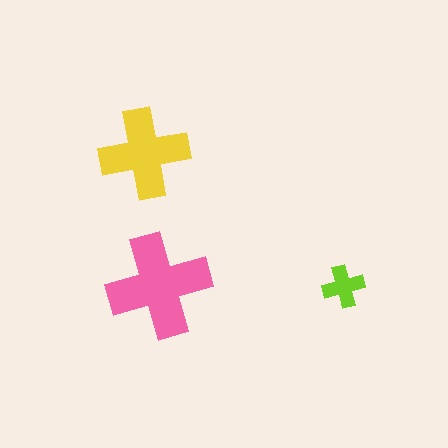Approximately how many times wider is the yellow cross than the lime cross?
About 2 times wider.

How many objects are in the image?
There are 3 objects in the image.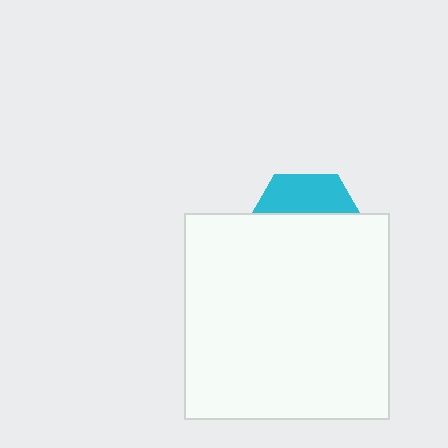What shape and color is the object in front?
The object in front is a white square.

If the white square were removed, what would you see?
You would see the complete cyan hexagon.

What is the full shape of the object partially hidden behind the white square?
The partially hidden object is a cyan hexagon.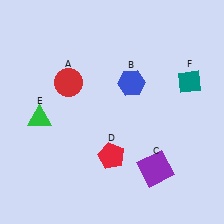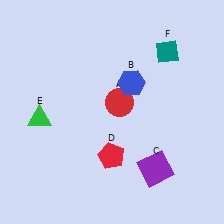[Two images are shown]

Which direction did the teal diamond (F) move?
The teal diamond (F) moved up.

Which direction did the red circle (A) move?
The red circle (A) moved right.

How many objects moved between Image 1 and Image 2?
2 objects moved between the two images.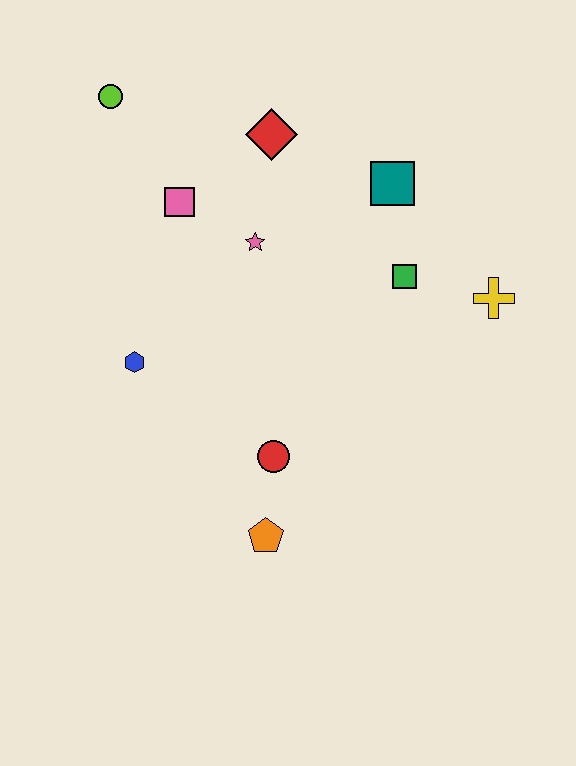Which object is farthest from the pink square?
The orange pentagon is farthest from the pink square.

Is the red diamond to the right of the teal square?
No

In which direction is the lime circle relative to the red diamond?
The lime circle is to the left of the red diamond.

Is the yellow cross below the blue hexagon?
No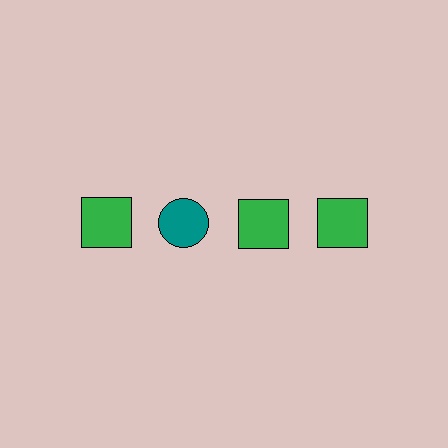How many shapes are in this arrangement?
There are 4 shapes arranged in a grid pattern.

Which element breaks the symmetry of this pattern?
The teal circle in the top row, second from left column breaks the symmetry. All other shapes are green squares.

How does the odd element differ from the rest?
It differs in both color (teal instead of green) and shape (circle instead of square).